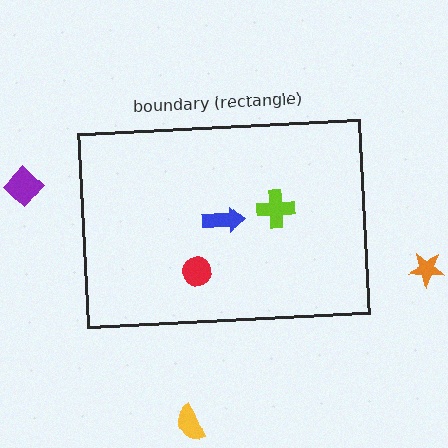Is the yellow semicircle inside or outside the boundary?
Outside.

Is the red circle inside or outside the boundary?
Inside.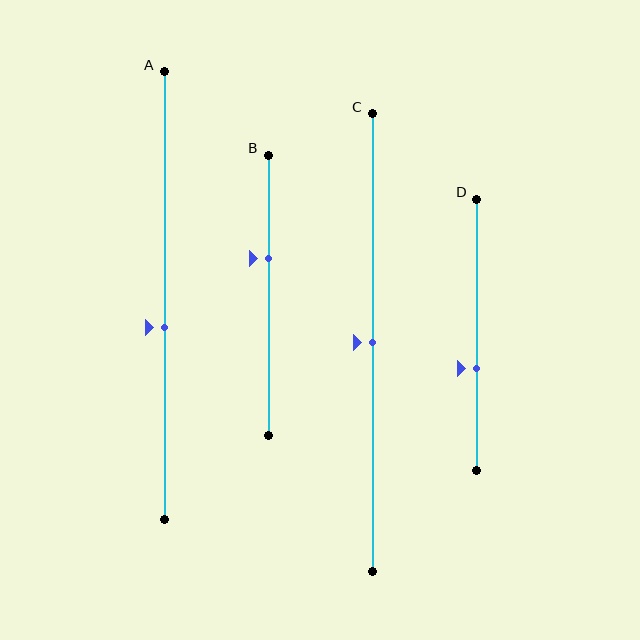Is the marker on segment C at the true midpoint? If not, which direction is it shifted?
Yes, the marker on segment C is at the true midpoint.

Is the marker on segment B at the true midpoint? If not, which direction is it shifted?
No, the marker on segment B is shifted upward by about 13% of the segment length.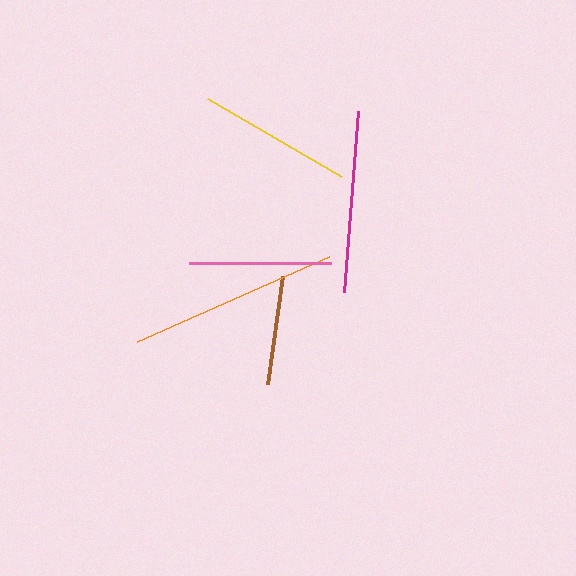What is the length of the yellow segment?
The yellow segment is approximately 155 pixels long.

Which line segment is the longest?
The orange line is the longest at approximately 210 pixels.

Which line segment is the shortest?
The brown line is the shortest at approximately 109 pixels.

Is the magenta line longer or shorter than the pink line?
The magenta line is longer than the pink line.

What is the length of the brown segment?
The brown segment is approximately 109 pixels long.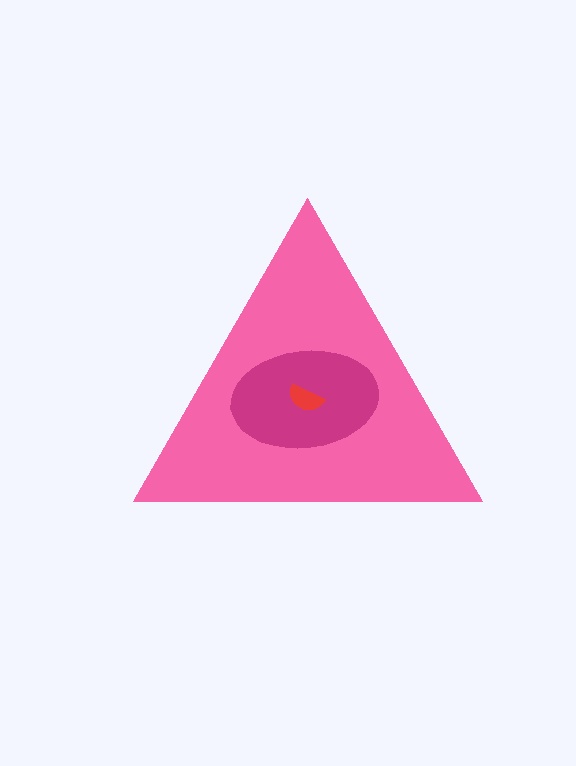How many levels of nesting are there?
3.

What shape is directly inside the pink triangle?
The magenta ellipse.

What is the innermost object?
The red semicircle.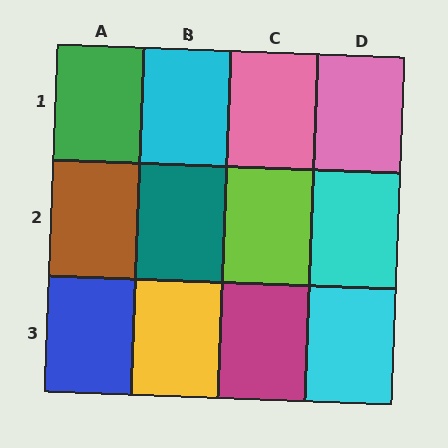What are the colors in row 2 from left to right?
Brown, teal, lime, cyan.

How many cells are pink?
2 cells are pink.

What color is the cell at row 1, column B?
Cyan.